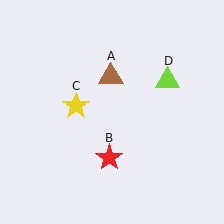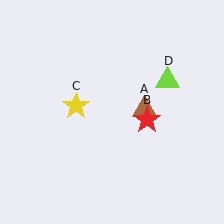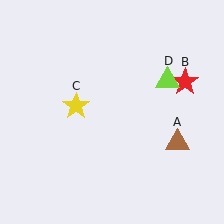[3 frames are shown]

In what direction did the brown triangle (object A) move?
The brown triangle (object A) moved down and to the right.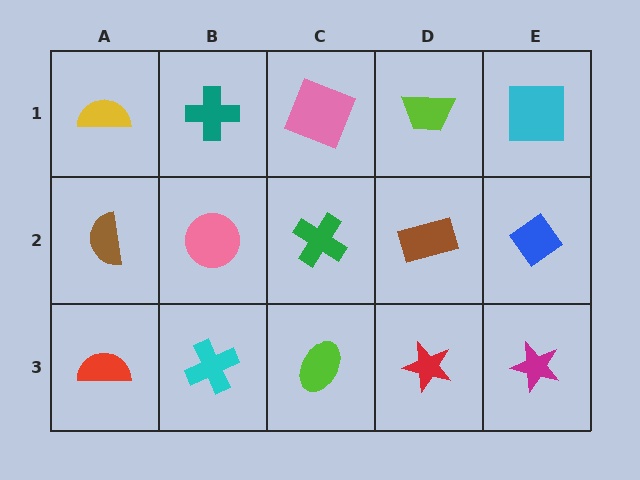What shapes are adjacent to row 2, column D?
A lime trapezoid (row 1, column D), a red star (row 3, column D), a green cross (row 2, column C), a blue diamond (row 2, column E).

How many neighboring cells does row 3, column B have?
3.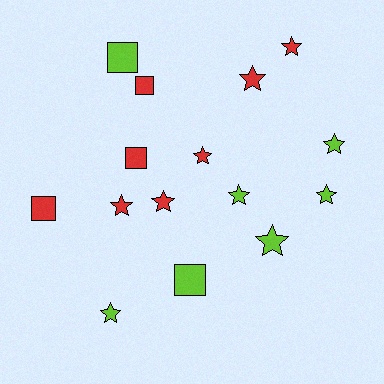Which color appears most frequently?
Red, with 8 objects.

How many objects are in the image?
There are 15 objects.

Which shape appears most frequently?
Star, with 10 objects.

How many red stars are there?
There are 5 red stars.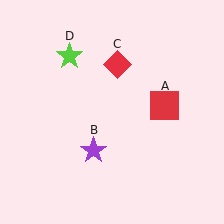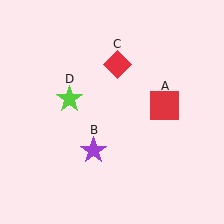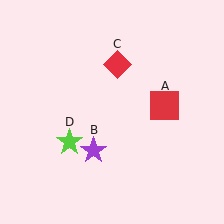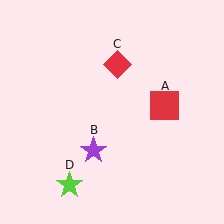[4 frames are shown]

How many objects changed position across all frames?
1 object changed position: lime star (object D).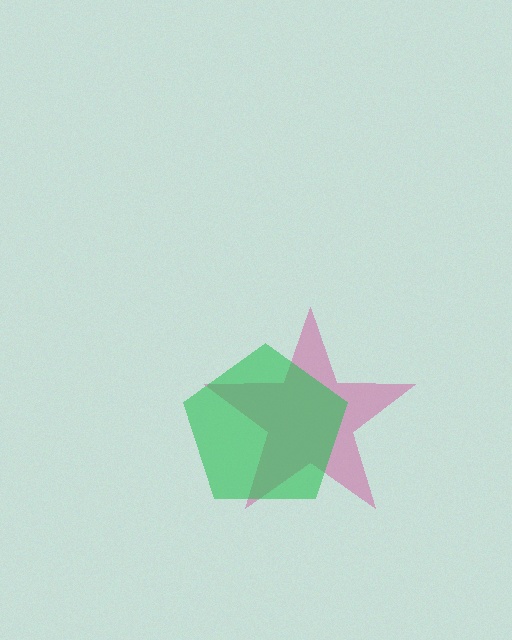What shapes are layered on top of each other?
The layered shapes are: a magenta star, a green pentagon.